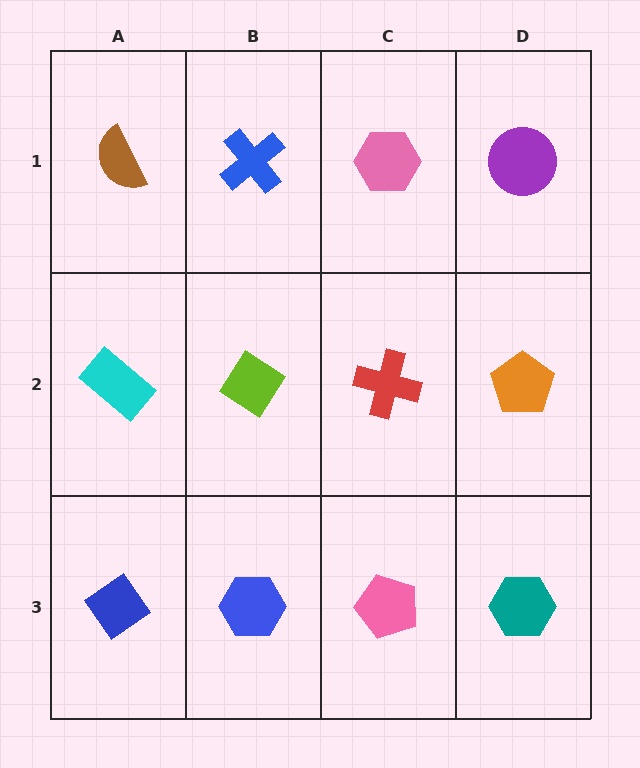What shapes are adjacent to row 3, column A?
A cyan rectangle (row 2, column A), a blue hexagon (row 3, column B).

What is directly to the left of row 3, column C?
A blue hexagon.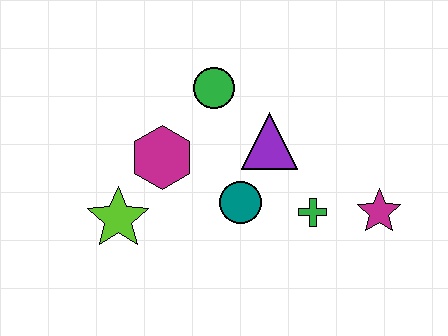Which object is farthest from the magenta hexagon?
The magenta star is farthest from the magenta hexagon.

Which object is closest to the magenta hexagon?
The lime star is closest to the magenta hexagon.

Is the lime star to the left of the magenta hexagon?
Yes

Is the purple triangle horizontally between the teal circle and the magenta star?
Yes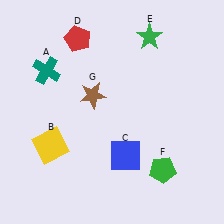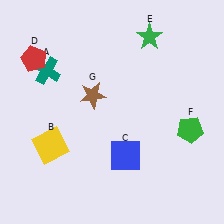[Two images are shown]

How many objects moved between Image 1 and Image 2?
2 objects moved between the two images.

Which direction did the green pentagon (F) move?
The green pentagon (F) moved up.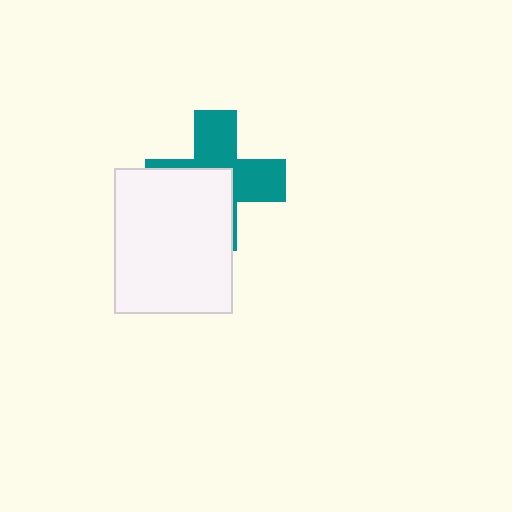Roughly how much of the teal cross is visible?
About half of it is visible (roughly 51%).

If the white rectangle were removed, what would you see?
You would see the complete teal cross.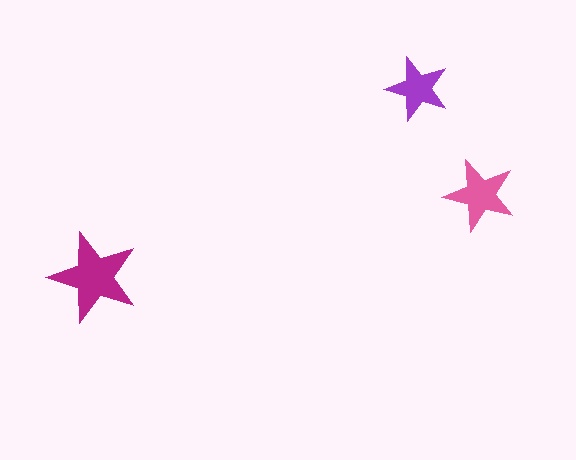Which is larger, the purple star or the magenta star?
The magenta one.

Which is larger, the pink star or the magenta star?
The magenta one.